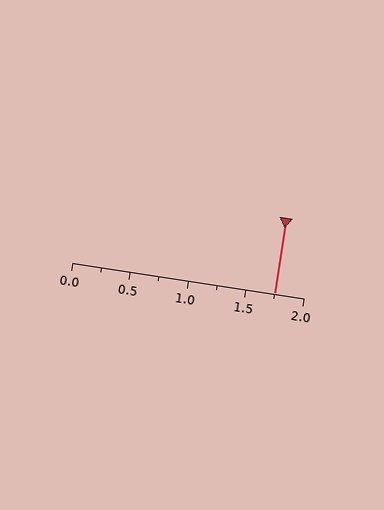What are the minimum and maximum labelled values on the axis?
The axis runs from 0.0 to 2.0.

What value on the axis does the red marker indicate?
The marker indicates approximately 1.75.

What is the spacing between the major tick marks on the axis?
The major ticks are spaced 0.5 apart.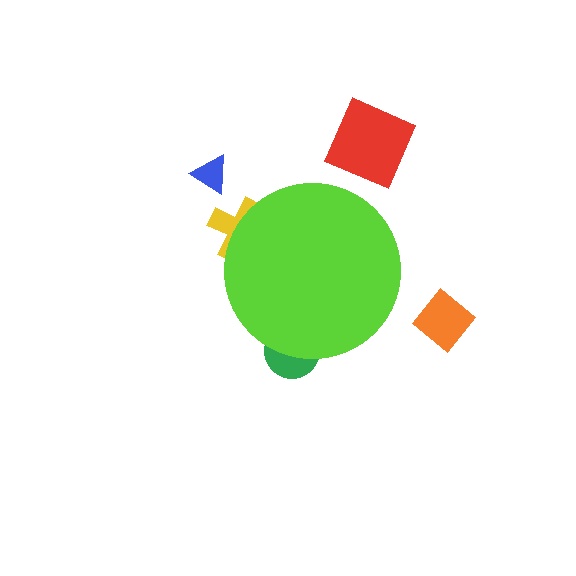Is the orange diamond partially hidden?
No, the orange diamond is fully visible.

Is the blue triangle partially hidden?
No, the blue triangle is fully visible.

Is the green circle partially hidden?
Yes, the green circle is partially hidden behind the lime circle.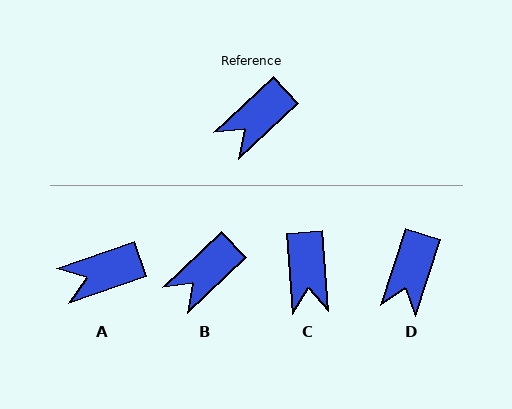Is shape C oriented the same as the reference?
No, it is off by about 51 degrees.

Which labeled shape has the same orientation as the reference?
B.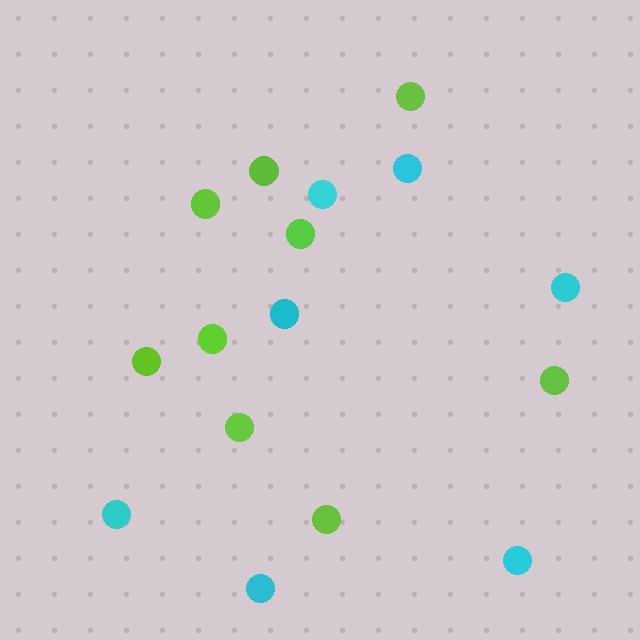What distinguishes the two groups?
There are 2 groups: one group of lime circles (9) and one group of cyan circles (7).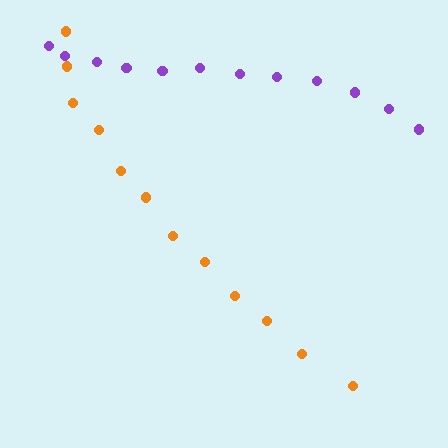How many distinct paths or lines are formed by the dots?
There are 2 distinct paths.